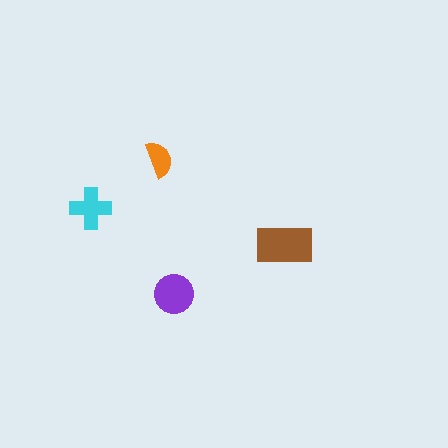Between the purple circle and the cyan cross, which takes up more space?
The purple circle.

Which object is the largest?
The brown rectangle.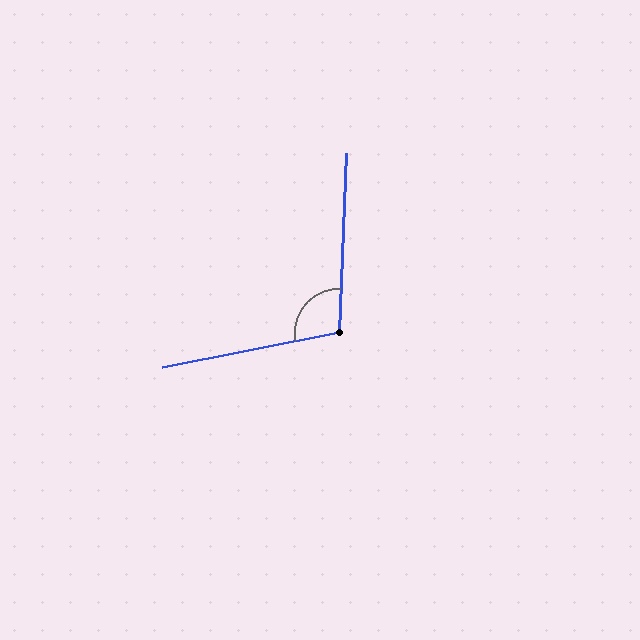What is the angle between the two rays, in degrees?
Approximately 104 degrees.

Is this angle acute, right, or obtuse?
It is obtuse.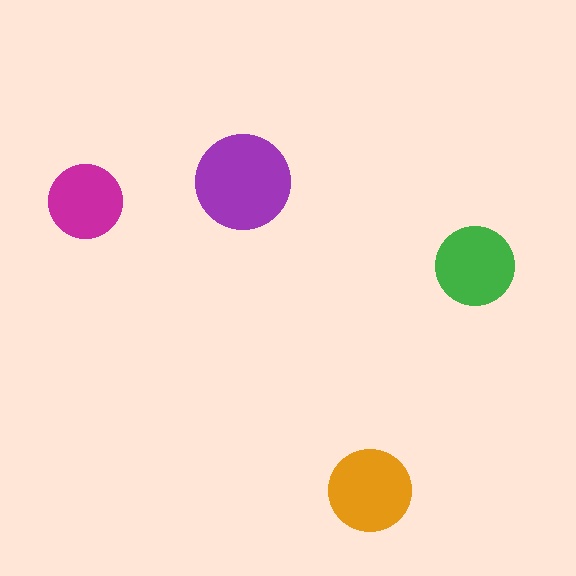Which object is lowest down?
The orange circle is bottommost.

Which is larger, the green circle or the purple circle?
The purple one.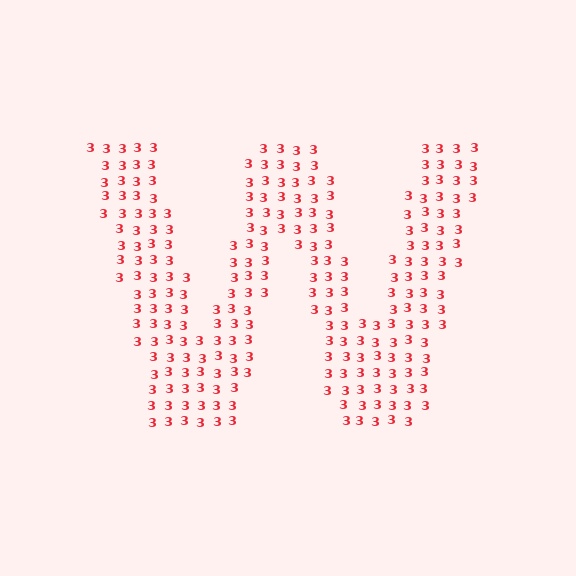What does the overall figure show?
The overall figure shows the letter W.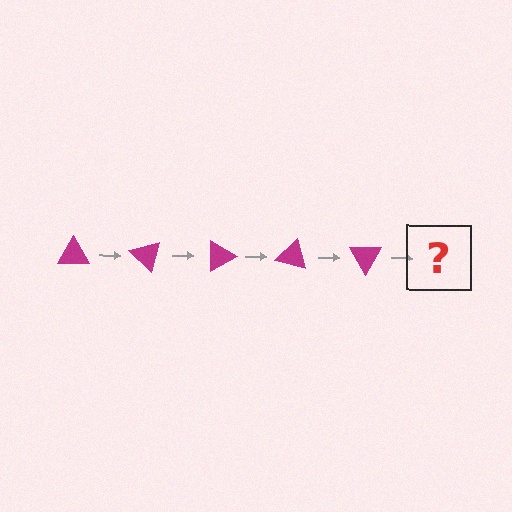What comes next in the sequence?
The next element should be a magenta triangle rotated 225 degrees.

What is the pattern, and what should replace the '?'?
The pattern is that the triangle rotates 45 degrees each step. The '?' should be a magenta triangle rotated 225 degrees.